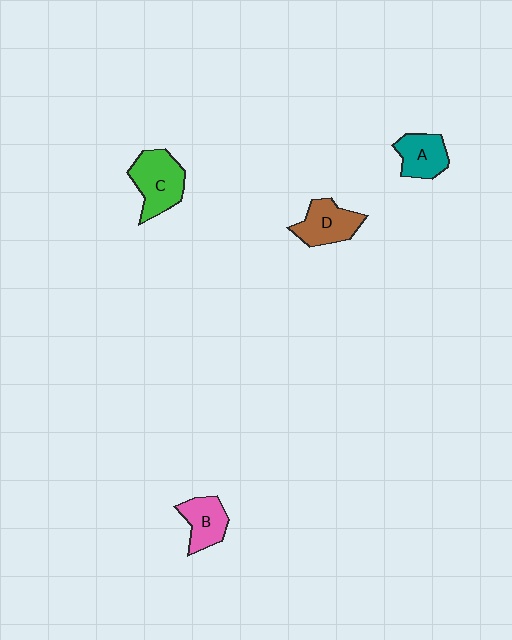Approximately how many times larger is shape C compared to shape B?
Approximately 1.4 times.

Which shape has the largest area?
Shape C (green).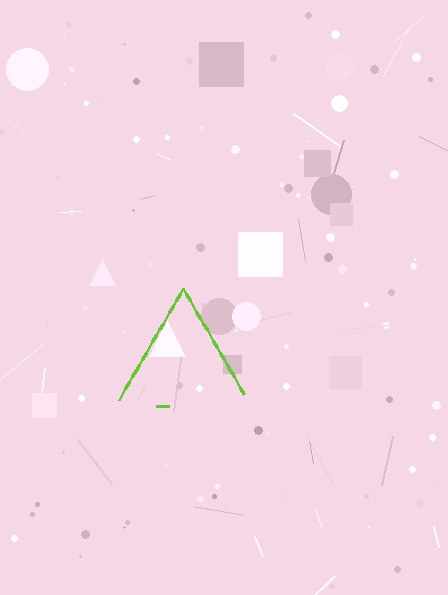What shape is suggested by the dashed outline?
The dashed outline suggests a triangle.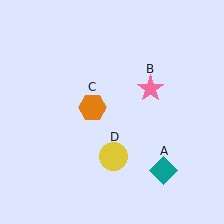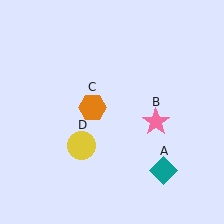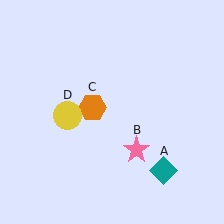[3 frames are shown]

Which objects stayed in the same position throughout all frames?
Teal diamond (object A) and orange hexagon (object C) remained stationary.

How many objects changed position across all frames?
2 objects changed position: pink star (object B), yellow circle (object D).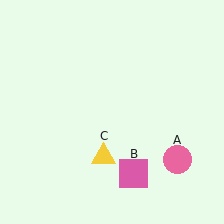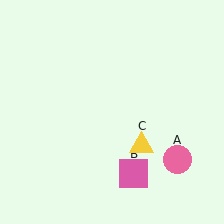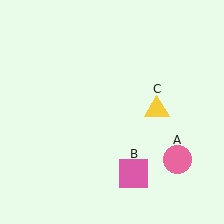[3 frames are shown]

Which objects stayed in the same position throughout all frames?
Pink circle (object A) and pink square (object B) remained stationary.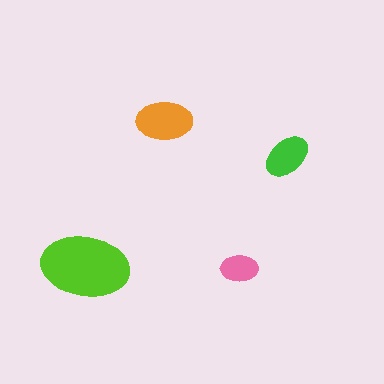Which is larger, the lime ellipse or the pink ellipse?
The lime one.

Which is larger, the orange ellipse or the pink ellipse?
The orange one.